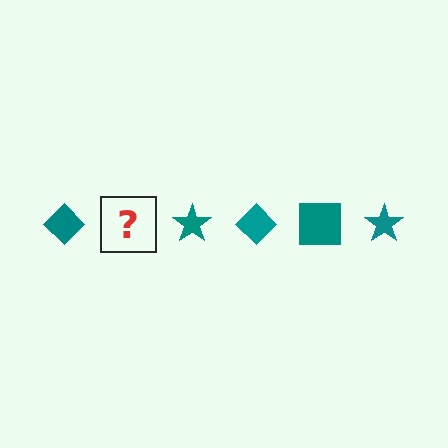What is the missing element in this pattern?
The missing element is a teal square.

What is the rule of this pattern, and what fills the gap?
The rule is that the pattern cycles through diamond, square, star shapes in teal. The gap should be filled with a teal square.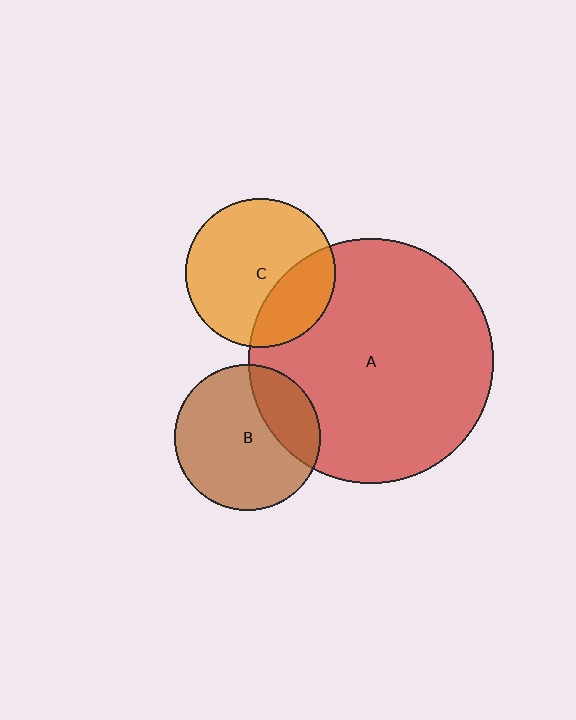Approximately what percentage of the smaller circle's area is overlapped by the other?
Approximately 30%.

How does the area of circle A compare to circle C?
Approximately 2.7 times.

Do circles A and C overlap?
Yes.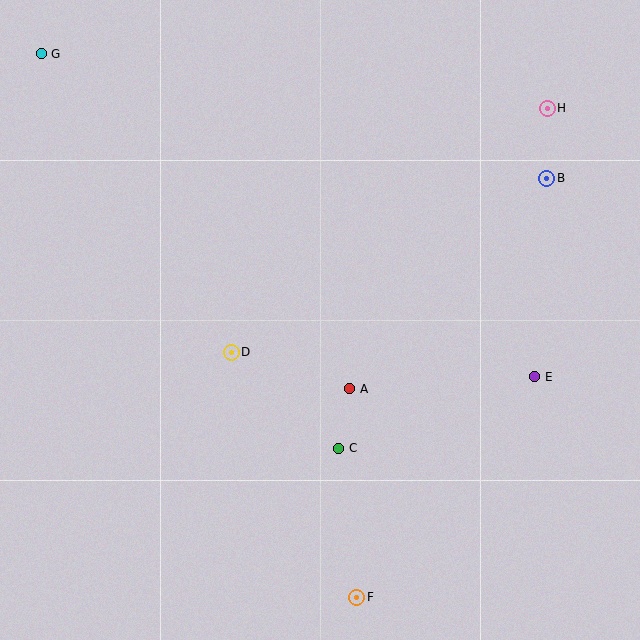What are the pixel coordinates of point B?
Point B is at (547, 178).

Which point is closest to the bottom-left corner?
Point F is closest to the bottom-left corner.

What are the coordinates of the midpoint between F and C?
The midpoint between F and C is at (348, 523).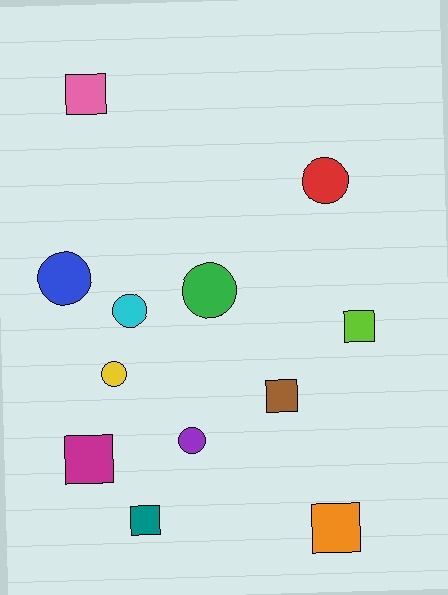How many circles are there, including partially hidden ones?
There are 6 circles.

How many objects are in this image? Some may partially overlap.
There are 12 objects.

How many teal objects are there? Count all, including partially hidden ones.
There is 1 teal object.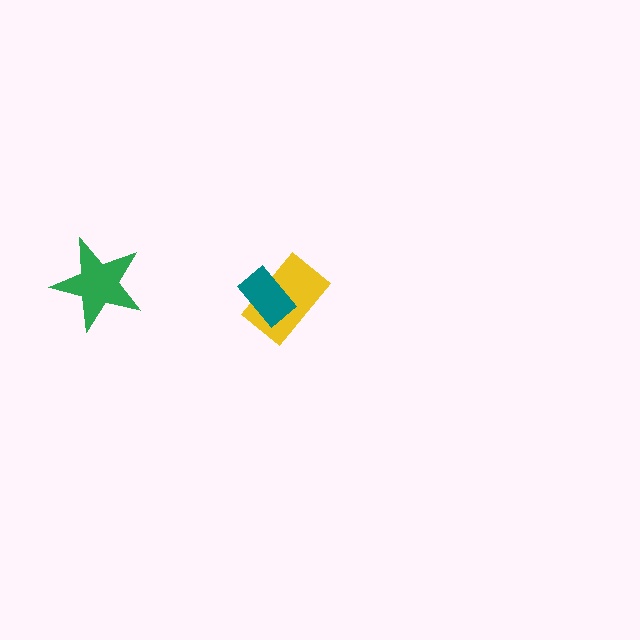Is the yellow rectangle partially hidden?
Yes, it is partially covered by another shape.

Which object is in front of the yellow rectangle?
The teal rectangle is in front of the yellow rectangle.